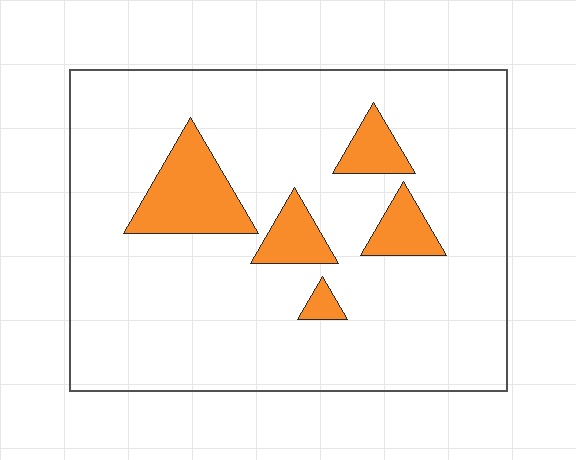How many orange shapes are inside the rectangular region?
5.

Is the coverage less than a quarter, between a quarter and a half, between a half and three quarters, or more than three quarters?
Less than a quarter.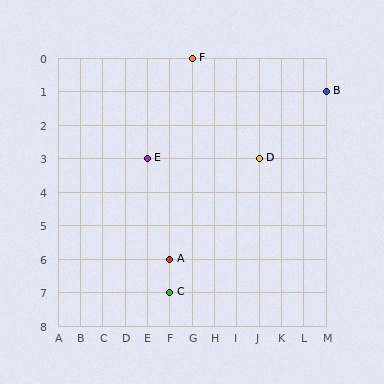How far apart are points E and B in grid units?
Points E and B are 8 columns and 2 rows apart (about 8.2 grid units diagonally).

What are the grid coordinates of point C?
Point C is at grid coordinates (F, 7).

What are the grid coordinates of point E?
Point E is at grid coordinates (E, 3).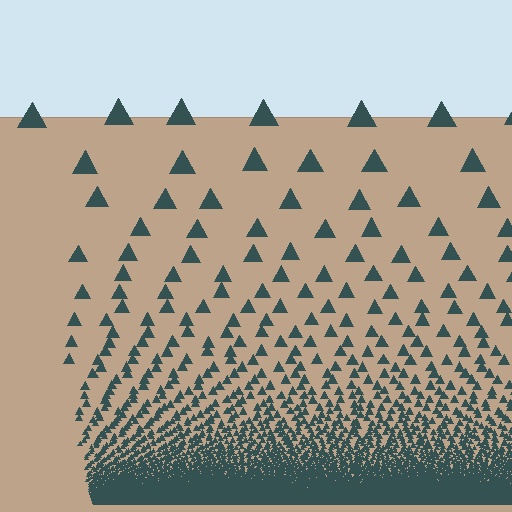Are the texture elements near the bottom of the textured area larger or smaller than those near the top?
Smaller. The gradient is inverted — elements near the bottom are smaller and denser.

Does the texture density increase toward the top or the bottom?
Density increases toward the bottom.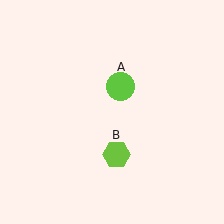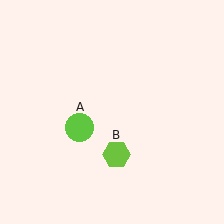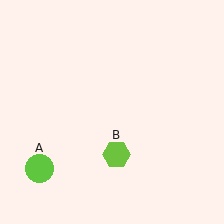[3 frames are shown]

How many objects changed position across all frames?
1 object changed position: lime circle (object A).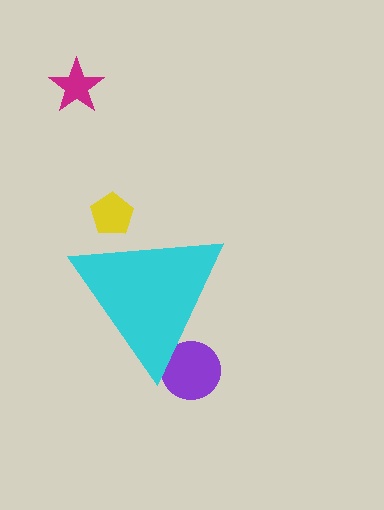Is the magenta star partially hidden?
No, the magenta star is fully visible.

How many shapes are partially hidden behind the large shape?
2 shapes are partially hidden.